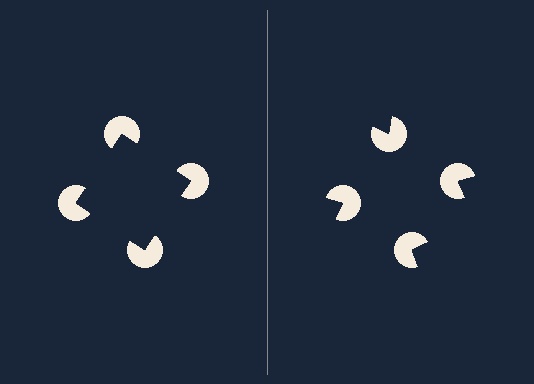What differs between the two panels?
The pac-man discs are positioned identically on both sides; only the wedge orientations differ. On the left they align to a square; on the right they are misaligned.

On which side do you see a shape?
An illusory square appears on the left side. On the right side the wedge cuts are rotated, so no coherent shape forms.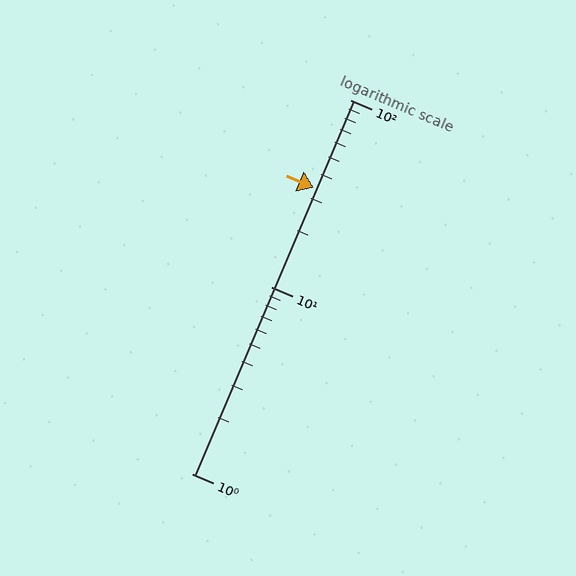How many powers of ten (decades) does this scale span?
The scale spans 2 decades, from 1 to 100.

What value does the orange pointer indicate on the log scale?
The pointer indicates approximately 34.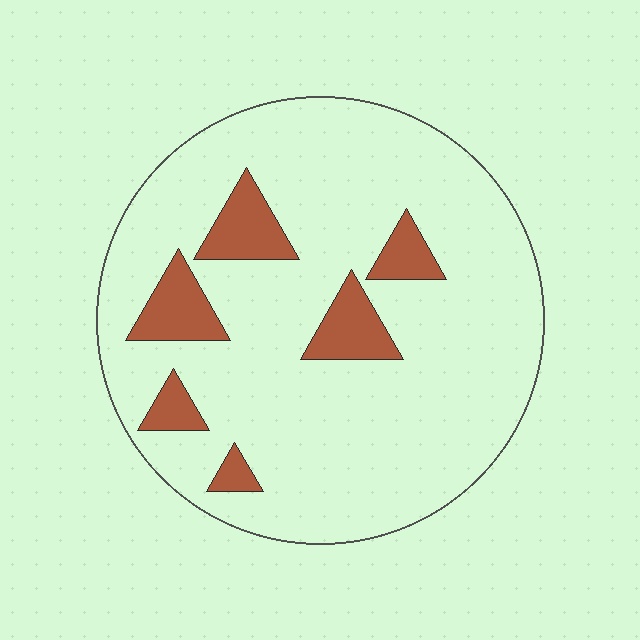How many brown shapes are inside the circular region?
6.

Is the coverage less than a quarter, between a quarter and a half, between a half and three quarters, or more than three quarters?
Less than a quarter.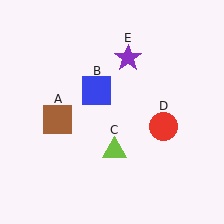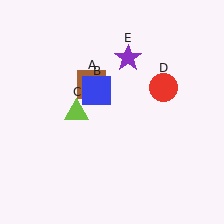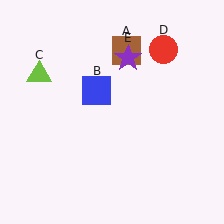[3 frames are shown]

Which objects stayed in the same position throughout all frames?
Blue square (object B) and purple star (object E) remained stationary.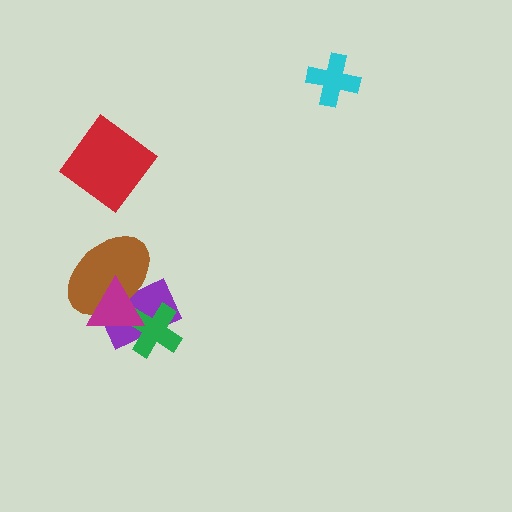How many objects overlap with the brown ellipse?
2 objects overlap with the brown ellipse.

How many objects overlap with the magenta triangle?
3 objects overlap with the magenta triangle.